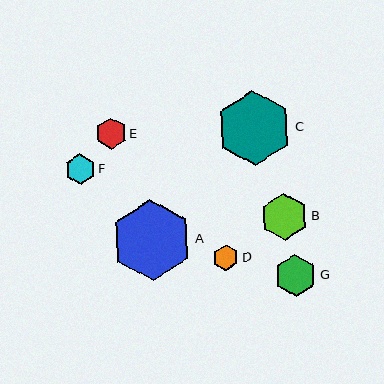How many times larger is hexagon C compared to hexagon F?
Hexagon C is approximately 2.5 times the size of hexagon F.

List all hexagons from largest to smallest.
From largest to smallest: A, C, B, G, E, F, D.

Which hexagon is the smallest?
Hexagon D is the smallest with a size of approximately 26 pixels.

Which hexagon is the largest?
Hexagon A is the largest with a size of approximately 81 pixels.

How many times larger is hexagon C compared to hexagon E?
Hexagon C is approximately 2.4 times the size of hexagon E.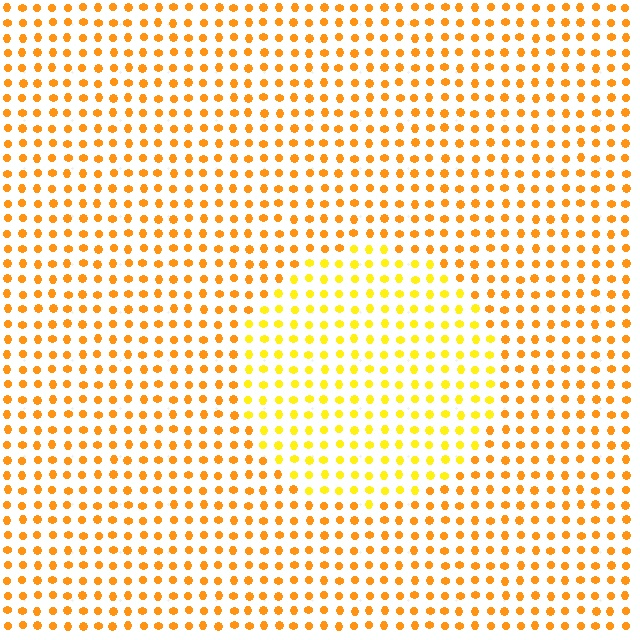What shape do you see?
I see a circle.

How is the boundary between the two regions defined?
The boundary is defined purely by a slight shift in hue (about 24 degrees). Spacing, size, and orientation are identical on both sides.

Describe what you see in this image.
The image is filled with small orange elements in a uniform arrangement. A circle-shaped region is visible where the elements are tinted to a slightly different hue, forming a subtle color boundary.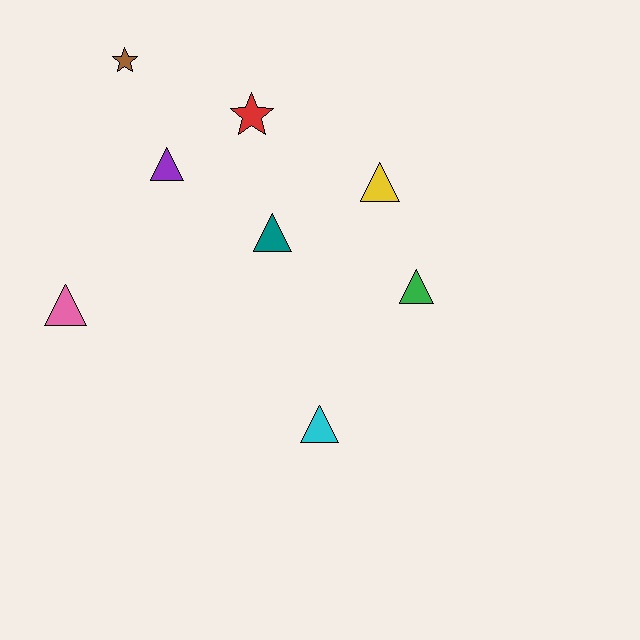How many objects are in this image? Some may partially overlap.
There are 8 objects.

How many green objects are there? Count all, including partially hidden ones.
There is 1 green object.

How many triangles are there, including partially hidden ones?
There are 6 triangles.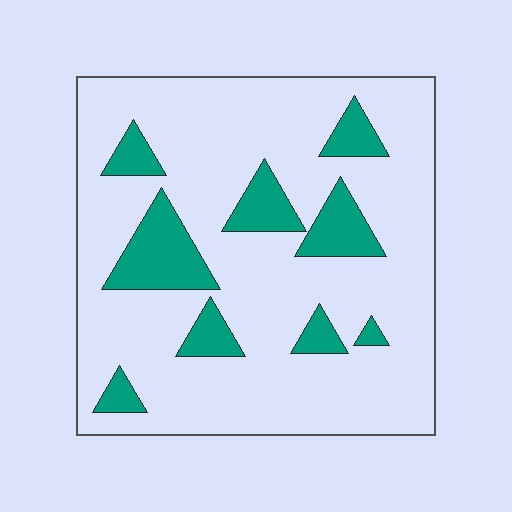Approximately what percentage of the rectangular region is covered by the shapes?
Approximately 20%.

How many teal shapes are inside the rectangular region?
9.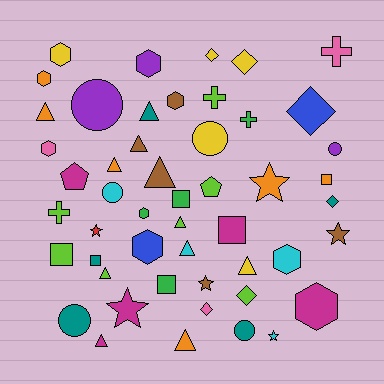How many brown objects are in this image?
There are 5 brown objects.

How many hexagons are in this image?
There are 9 hexagons.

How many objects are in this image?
There are 50 objects.